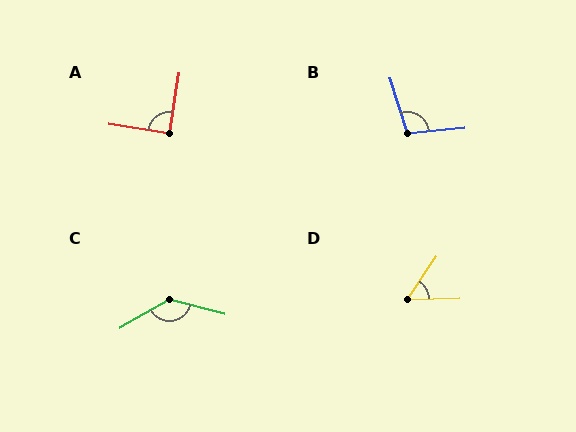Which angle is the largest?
C, at approximately 136 degrees.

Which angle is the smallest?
D, at approximately 54 degrees.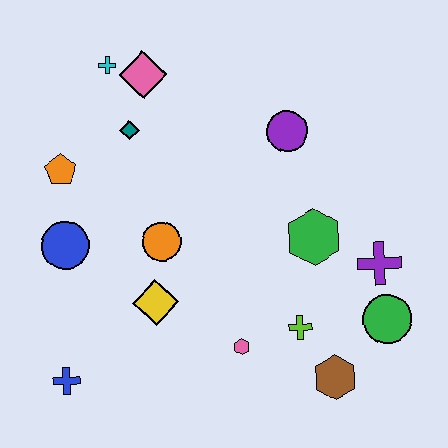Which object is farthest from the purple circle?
The blue cross is farthest from the purple circle.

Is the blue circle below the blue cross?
No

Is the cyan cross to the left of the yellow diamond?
Yes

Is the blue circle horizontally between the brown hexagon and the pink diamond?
No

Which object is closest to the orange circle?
The yellow diamond is closest to the orange circle.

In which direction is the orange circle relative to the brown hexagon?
The orange circle is to the left of the brown hexagon.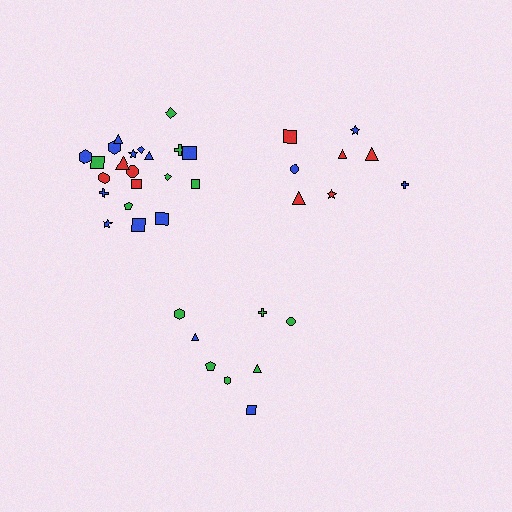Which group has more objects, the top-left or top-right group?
The top-left group.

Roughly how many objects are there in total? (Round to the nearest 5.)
Roughly 40 objects in total.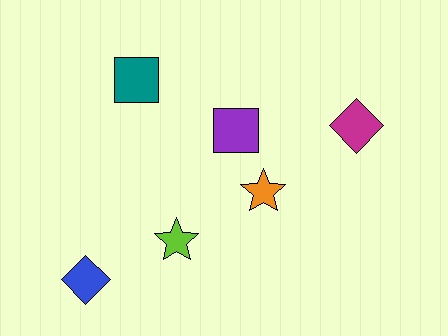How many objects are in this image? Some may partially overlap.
There are 6 objects.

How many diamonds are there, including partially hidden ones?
There are 2 diamonds.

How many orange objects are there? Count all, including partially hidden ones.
There is 1 orange object.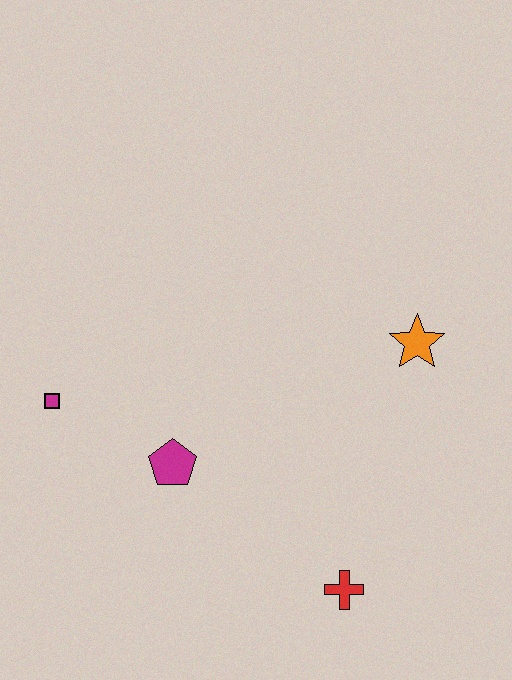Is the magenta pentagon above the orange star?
No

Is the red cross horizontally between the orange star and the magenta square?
Yes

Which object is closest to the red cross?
The magenta pentagon is closest to the red cross.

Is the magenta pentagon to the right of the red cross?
No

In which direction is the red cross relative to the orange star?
The red cross is below the orange star.